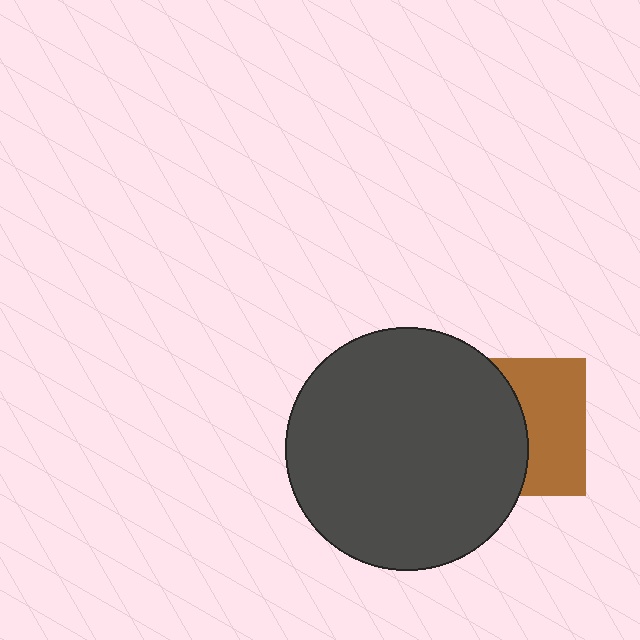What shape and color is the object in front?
The object in front is a dark gray circle.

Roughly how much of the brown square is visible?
About half of it is visible (roughly 48%).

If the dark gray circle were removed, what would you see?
You would see the complete brown square.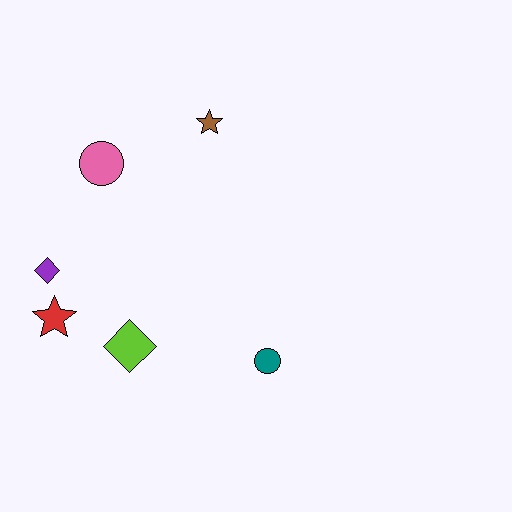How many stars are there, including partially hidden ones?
There are 2 stars.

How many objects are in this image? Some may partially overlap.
There are 6 objects.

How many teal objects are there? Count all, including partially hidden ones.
There is 1 teal object.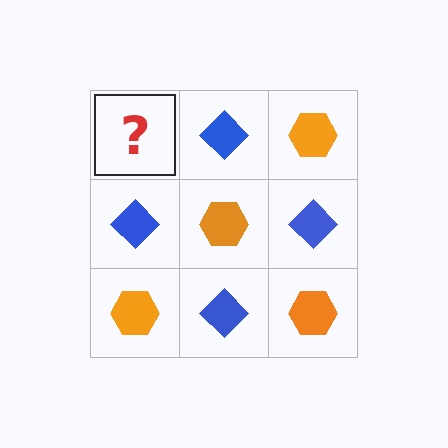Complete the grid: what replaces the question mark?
The question mark should be replaced with an orange hexagon.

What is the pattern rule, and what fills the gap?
The rule is that it alternates orange hexagon and blue diamond in a checkerboard pattern. The gap should be filled with an orange hexagon.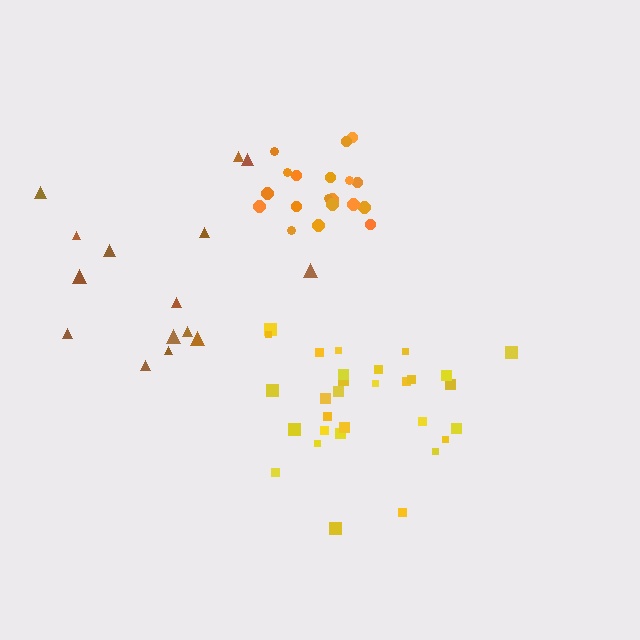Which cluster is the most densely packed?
Orange.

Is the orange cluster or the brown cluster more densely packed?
Orange.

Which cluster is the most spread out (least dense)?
Brown.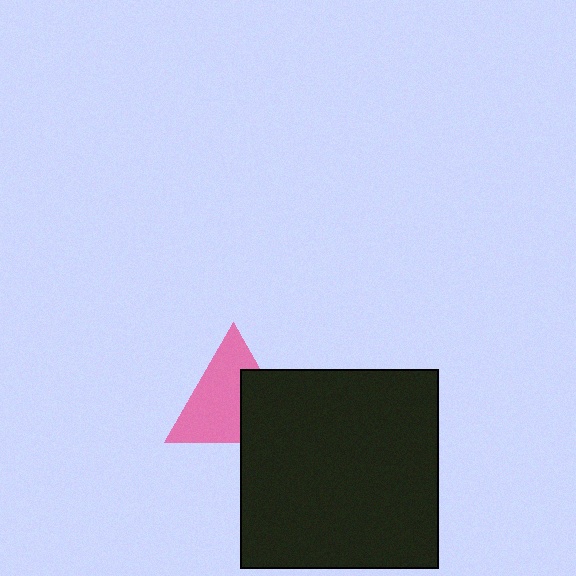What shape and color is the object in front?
The object in front is a black square.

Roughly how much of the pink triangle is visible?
About half of it is visible (roughly 63%).